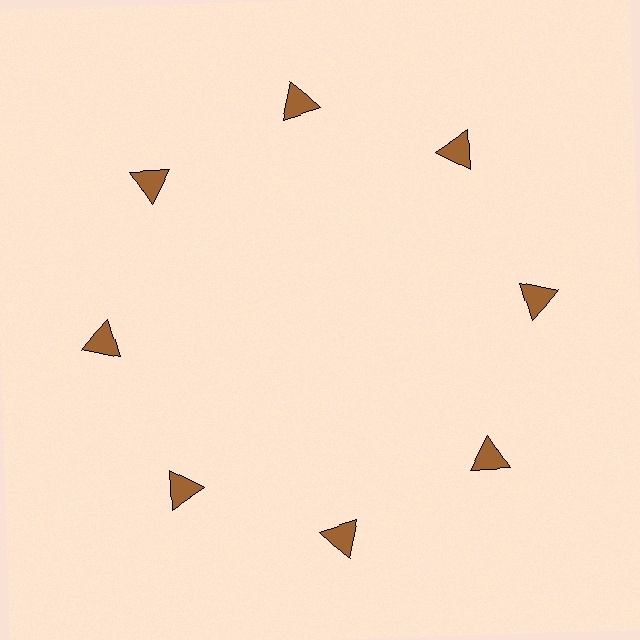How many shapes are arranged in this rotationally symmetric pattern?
There are 8 shapes, arranged in 8 groups of 1.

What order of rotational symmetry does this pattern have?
This pattern has 8-fold rotational symmetry.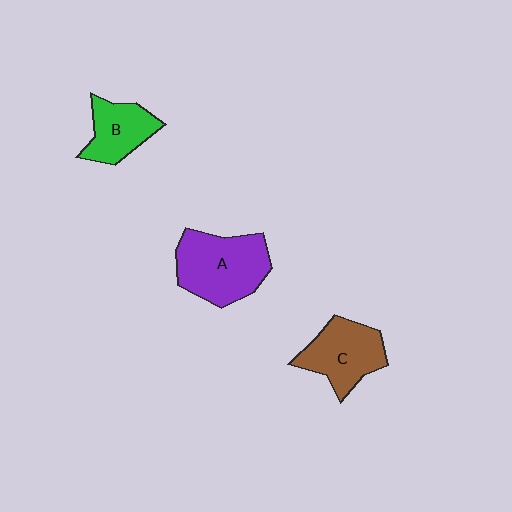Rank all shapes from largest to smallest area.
From largest to smallest: A (purple), C (brown), B (green).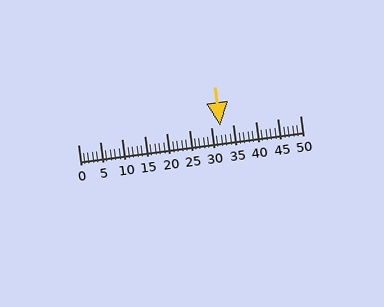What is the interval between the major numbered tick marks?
The major tick marks are spaced 5 units apart.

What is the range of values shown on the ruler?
The ruler shows values from 0 to 50.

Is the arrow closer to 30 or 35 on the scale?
The arrow is closer to 30.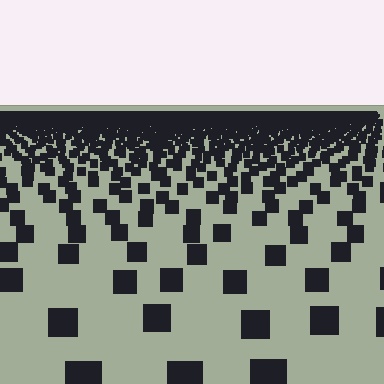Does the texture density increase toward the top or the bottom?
Density increases toward the top.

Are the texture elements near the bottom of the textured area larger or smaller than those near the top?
Larger. Near the bottom, elements are closer to the viewer and appear at a bigger on-screen size.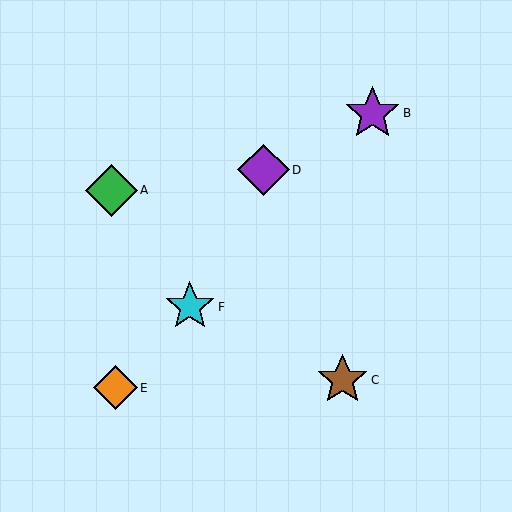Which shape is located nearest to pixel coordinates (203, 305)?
The cyan star (labeled F) at (190, 307) is nearest to that location.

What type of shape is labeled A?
Shape A is a green diamond.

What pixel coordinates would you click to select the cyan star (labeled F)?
Click at (190, 307) to select the cyan star F.